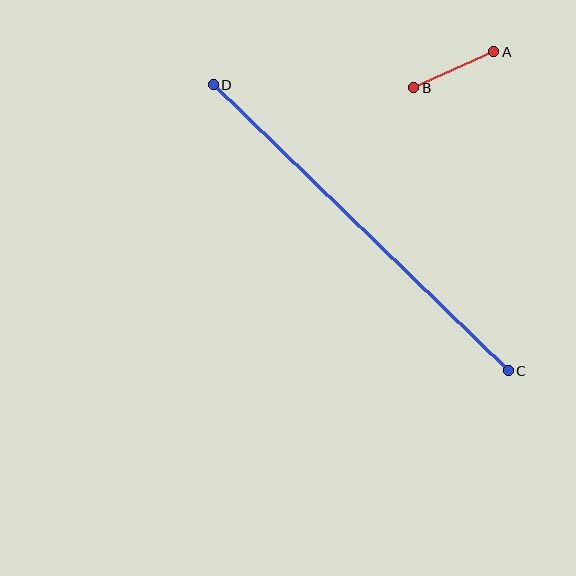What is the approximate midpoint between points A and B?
The midpoint is at approximately (454, 70) pixels.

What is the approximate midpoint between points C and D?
The midpoint is at approximately (361, 228) pixels.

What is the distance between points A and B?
The distance is approximately 88 pixels.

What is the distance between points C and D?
The distance is approximately 411 pixels.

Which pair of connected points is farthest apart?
Points C and D are farthest apart.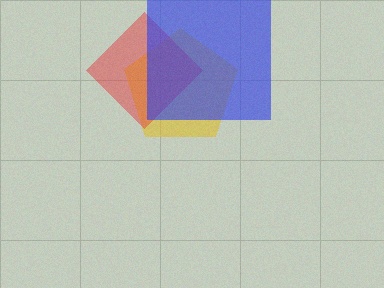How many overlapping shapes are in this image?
There are 3 overlapping shapes in the image.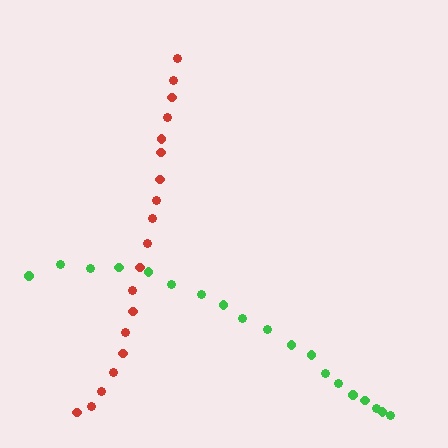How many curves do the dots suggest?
There are 2 distinct paths.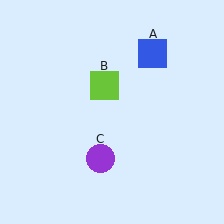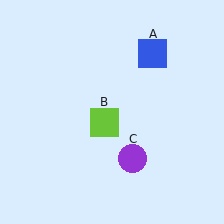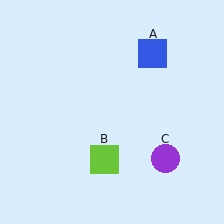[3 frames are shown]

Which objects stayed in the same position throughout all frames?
Blue square (object A) remained stationary.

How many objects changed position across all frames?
2 objects changed position: lime square (object B), purple circle (object C).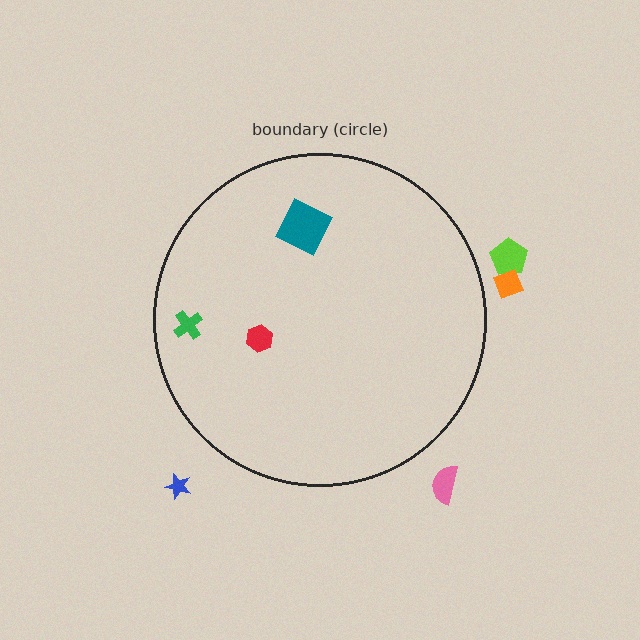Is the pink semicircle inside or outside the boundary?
Outside.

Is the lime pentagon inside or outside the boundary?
Outside.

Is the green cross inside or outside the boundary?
Inside.